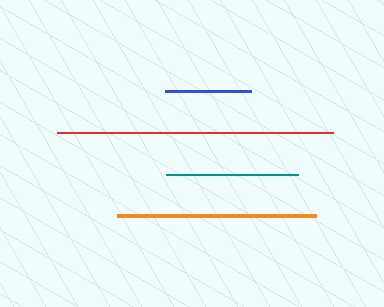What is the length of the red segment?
The red segment is approximately 276 pixels long.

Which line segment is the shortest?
The blue line is the shortest at approximately 86 pixels.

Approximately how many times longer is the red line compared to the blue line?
The red line is approximately 3.2 times the length of the blue line.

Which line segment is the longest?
The red line is the longest at approximately 276 pixels.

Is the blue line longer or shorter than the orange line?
The orange line is longer than the blue line.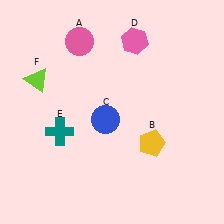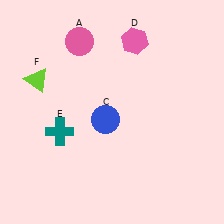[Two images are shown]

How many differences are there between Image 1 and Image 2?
There is 1 difference between the two images.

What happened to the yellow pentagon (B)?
The yellow pentagon (B) was removed in Image 2. It was in the bottom-right area of Image 1.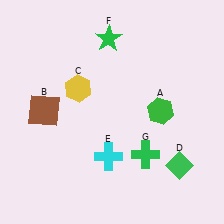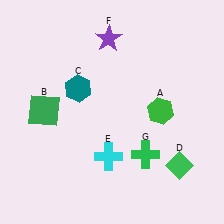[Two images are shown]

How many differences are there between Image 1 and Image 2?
There are 3 differences between the two images.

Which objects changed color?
B changed from brown to green. C changed from yellow to teal. F changed from green to purple.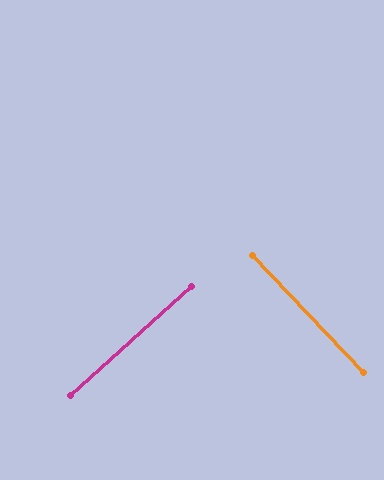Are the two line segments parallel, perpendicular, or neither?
Perpendicular — they meet at approximately 88°.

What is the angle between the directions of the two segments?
Approximately 88 degrees.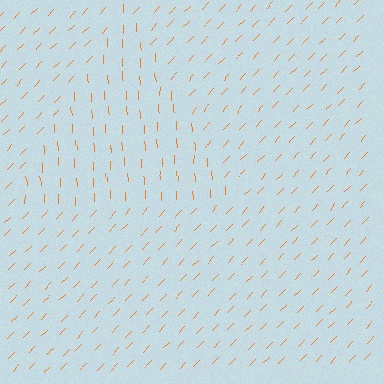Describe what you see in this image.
The image is filled with small orange line segments. A triangle region in the image has lines oriented differently from the surrounding lines, creating a visible texture boundary.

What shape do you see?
I see a triangle.